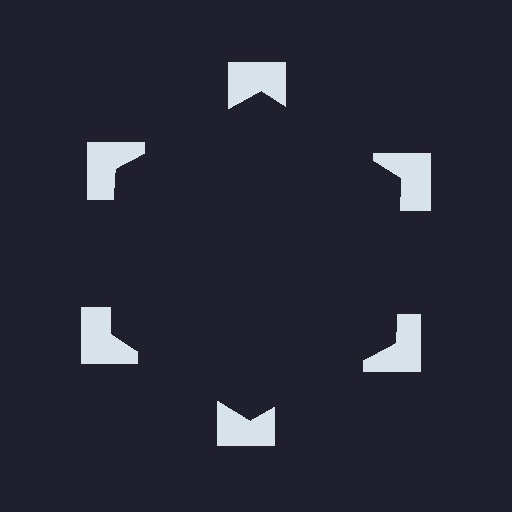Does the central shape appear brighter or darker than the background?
It typically appears slightly darker than the background, even though no actual brightness change is drawn.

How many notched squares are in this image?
There are 6 — one at each vertex of the illusory hexagon.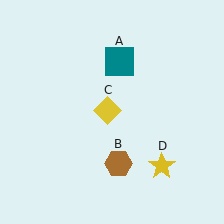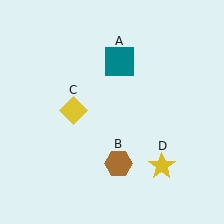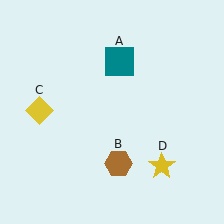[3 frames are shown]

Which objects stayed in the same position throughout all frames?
Teal square (object A) and brown hexagon (object B) and yellow star (object D) remained stationary.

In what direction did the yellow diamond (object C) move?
The yellow diamond (object C) moved left.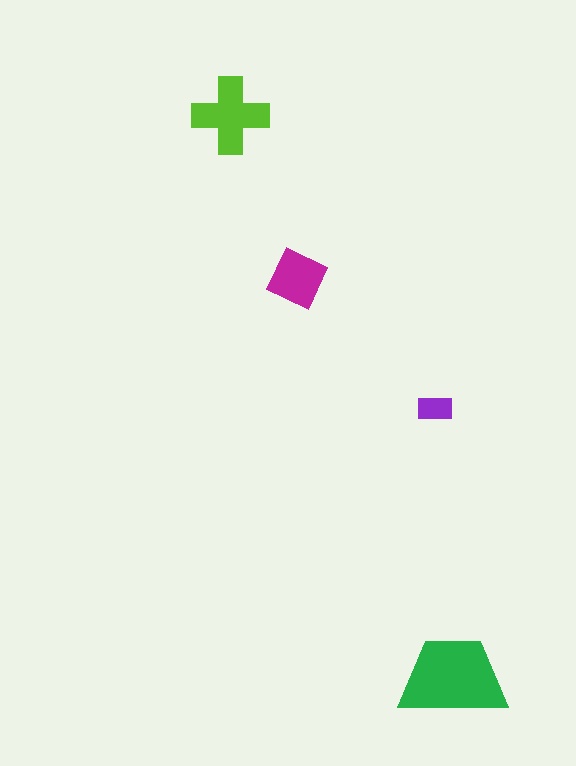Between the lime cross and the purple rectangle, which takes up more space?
The lime cross.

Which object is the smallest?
The purple rectangle.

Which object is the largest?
The green trapezoid.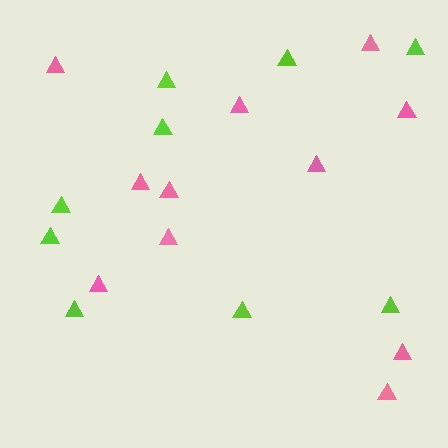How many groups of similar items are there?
There are 2 groups: one group of pink triangles (11) and one group of lime triangles (9).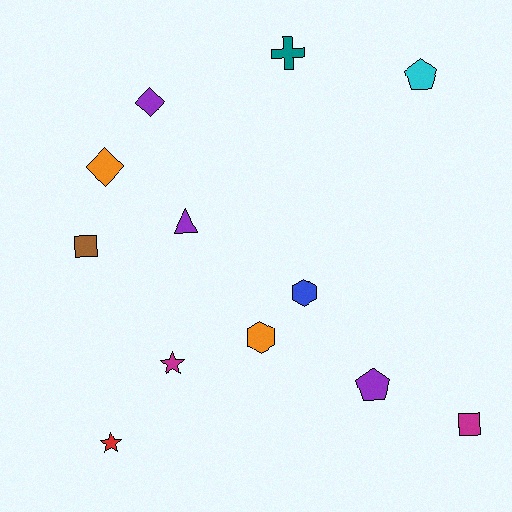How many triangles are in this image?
There is 1 triangle.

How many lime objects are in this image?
There are no lime objects.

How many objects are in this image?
There are 12 objects.